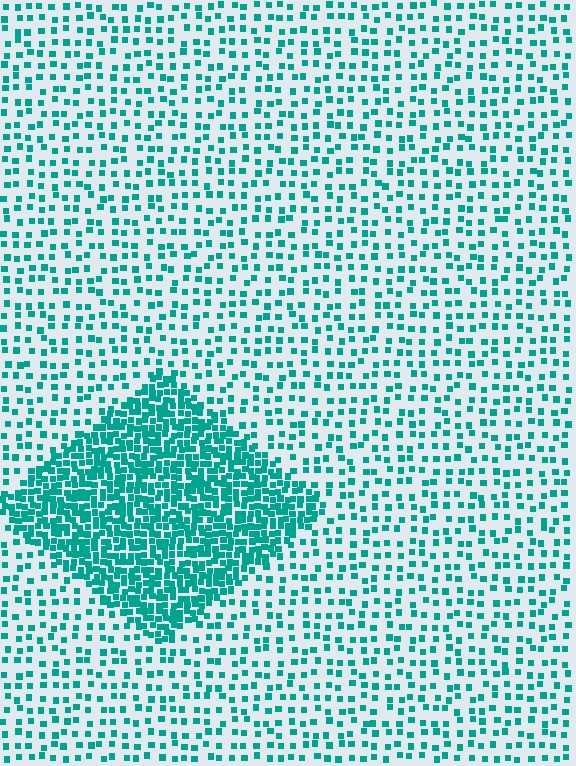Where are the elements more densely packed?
The elements are more densely packed inside the diamond boundary.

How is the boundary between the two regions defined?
The boundary is defined by a change in element density (approximately 2.8x ratio). All elements are the same color, size, and shape.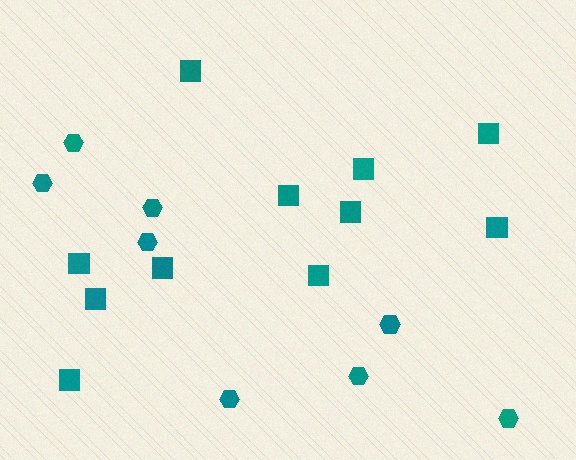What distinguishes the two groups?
There are 2 groups: one group of squares (11) and one group of hexagons (8).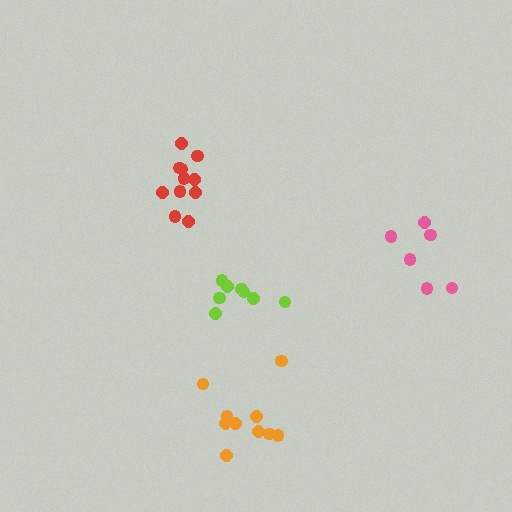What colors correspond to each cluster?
The clusters are colored: orange, pink, red, lime.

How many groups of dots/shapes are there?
There are 4 groups.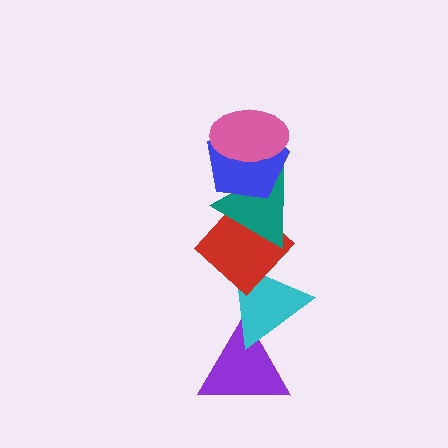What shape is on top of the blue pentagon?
The pink ellipse is on top of the blue pentagon.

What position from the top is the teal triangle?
The teal triangle is 3rd from the top.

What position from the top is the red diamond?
The red diamond is 4th from the top.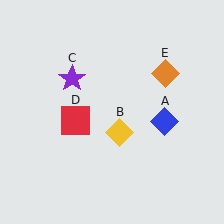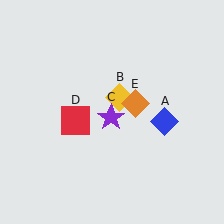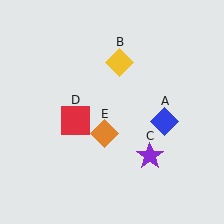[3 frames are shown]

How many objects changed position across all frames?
3 objects changed position: yellow diamond (object B), purple star (object C), orange diamond (object E).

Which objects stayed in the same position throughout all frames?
Blue diamond (object A) and red square (object D) remained stationary.